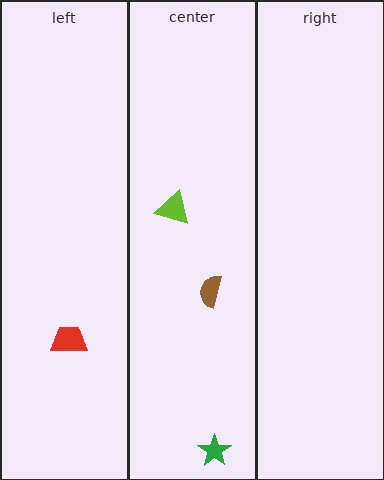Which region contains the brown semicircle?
The center region.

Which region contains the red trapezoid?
The left region.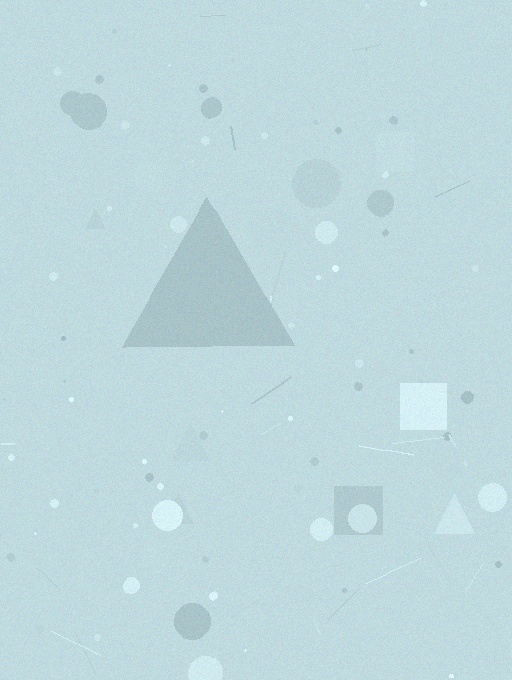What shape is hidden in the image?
A triangle is hidden in the image.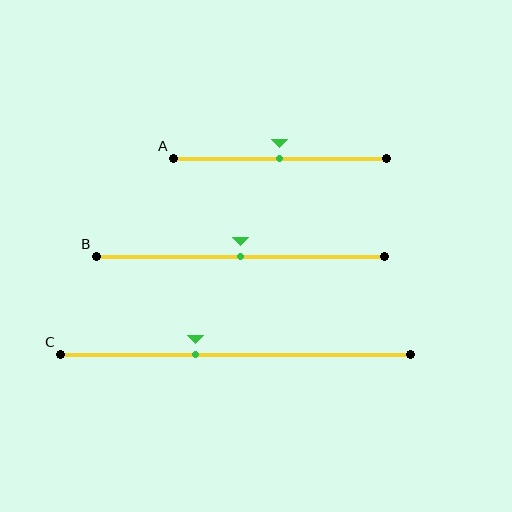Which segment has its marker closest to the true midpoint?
Segment A has its marker closest to the true midpoint.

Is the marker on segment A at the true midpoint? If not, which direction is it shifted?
Yes, the marker on segment A is at the true midpoint.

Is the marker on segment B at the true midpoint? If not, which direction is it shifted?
Yes, the marker on segment B is at the true midpoint.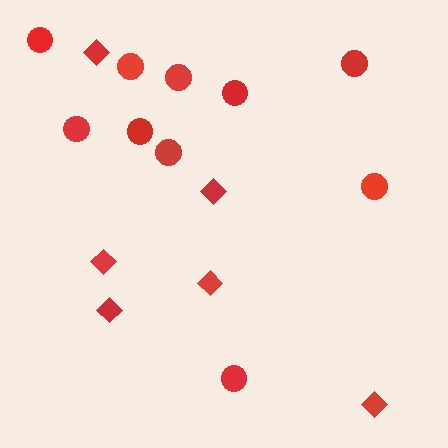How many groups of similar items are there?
There are 2 groups: one group of circles (10) and one group of diamonds (6).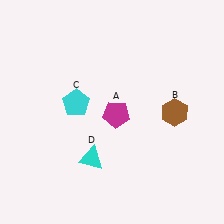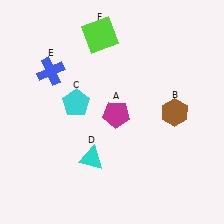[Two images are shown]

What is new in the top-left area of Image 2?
A blue cross (E) was added in the top-left area of Image 2.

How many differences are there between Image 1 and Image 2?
There are 2 differences between the two images.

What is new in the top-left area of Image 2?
A lime square (F) was added in the top-left area of Image 2.